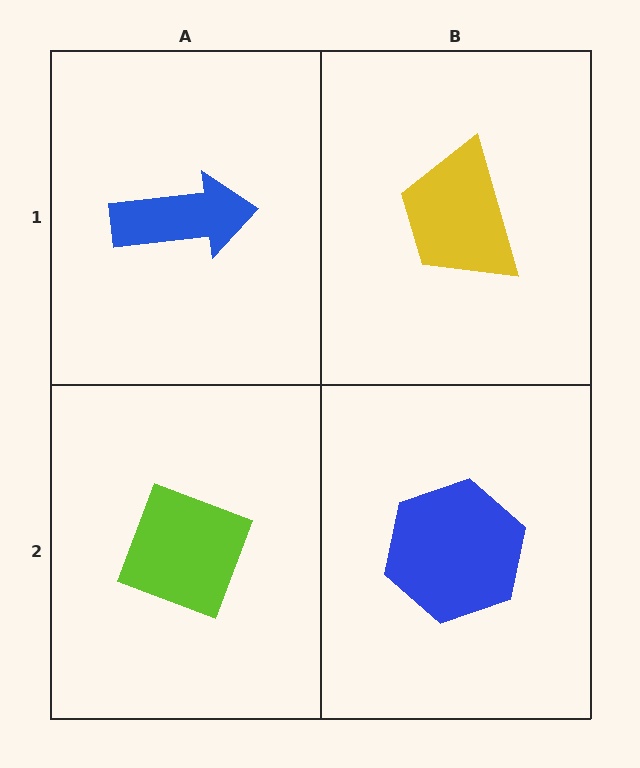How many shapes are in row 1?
2 shapes.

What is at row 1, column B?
A yellow trapezoid.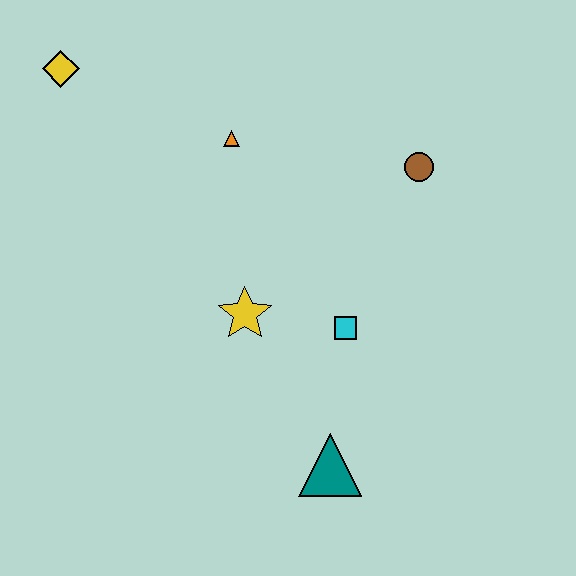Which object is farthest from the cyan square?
The yellow diamond is farthest from the cyan square.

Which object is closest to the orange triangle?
The yellow star is closest to the orange triangle.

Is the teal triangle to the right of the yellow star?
Yes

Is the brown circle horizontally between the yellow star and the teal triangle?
No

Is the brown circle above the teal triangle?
Yes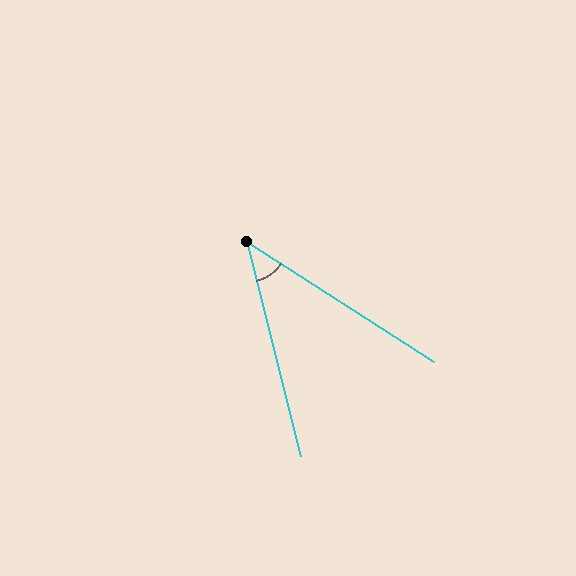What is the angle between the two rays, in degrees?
Approximately 43 degrees.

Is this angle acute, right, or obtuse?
It is acute.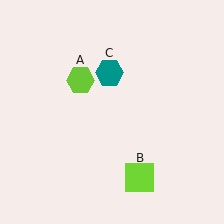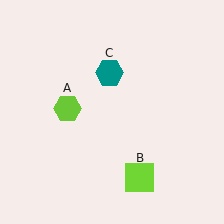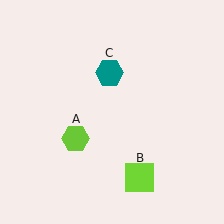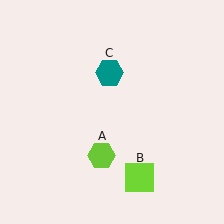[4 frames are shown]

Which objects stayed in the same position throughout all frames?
Lime square (object B) and teal hexagon (object C) remained stationary.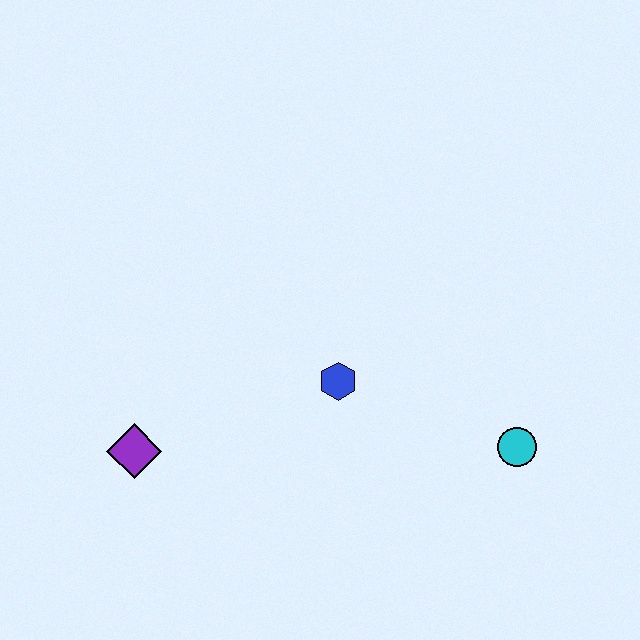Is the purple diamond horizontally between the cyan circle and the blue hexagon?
No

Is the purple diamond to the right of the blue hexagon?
No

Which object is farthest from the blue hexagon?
The purple diamond is farthest from the blue hexagon.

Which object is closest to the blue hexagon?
The cyan circle is closest to the blue hexagon.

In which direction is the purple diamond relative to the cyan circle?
The purple diamond is to the left of the cyan circle.